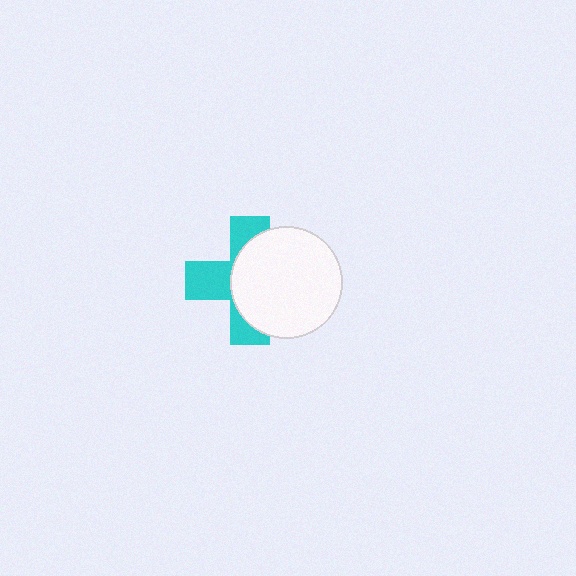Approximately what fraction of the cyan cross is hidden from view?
Roughly 56% of the cyan cross is hidden behind the white circle.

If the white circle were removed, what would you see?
You would see the complete cyan cross.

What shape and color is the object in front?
The object in front is a white circle.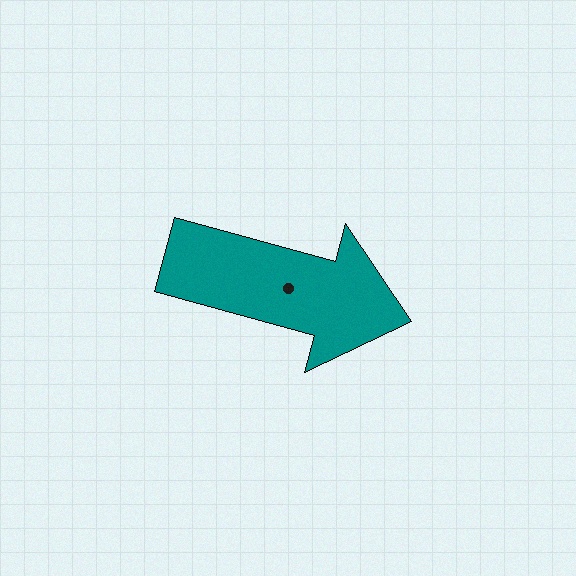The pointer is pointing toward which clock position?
Roughly 4 o'clock.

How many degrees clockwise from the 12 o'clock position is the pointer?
Approximately 105 degrees.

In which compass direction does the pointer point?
East.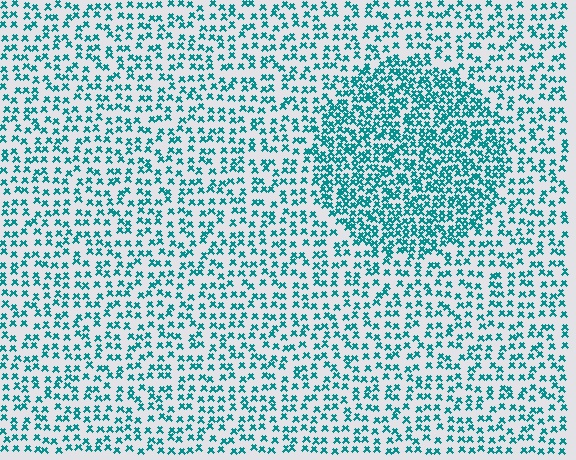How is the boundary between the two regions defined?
The boundary is defined by a change in element density (approximately 1.9x ratio). All elements are the same color, size, and shape.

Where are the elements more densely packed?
The elements are more densely packed inside the circle boundary.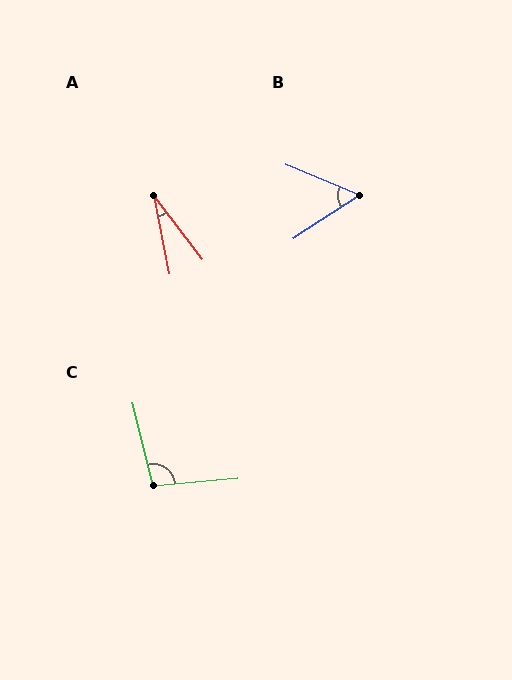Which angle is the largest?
C, at approximately 99 degrees.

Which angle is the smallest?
A, at approximately 26 degrees.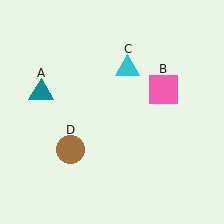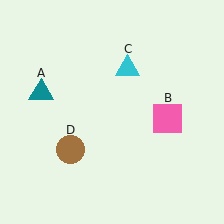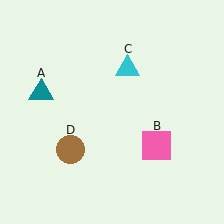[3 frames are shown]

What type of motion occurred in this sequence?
The pink square (object B) rotated clockwise around the center of the scene.